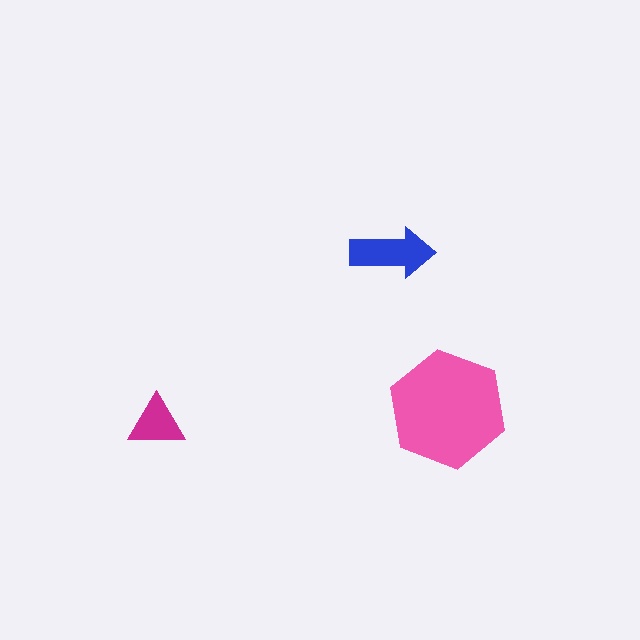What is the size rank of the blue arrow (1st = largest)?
2nd.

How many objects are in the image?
There are 3 objects in the image.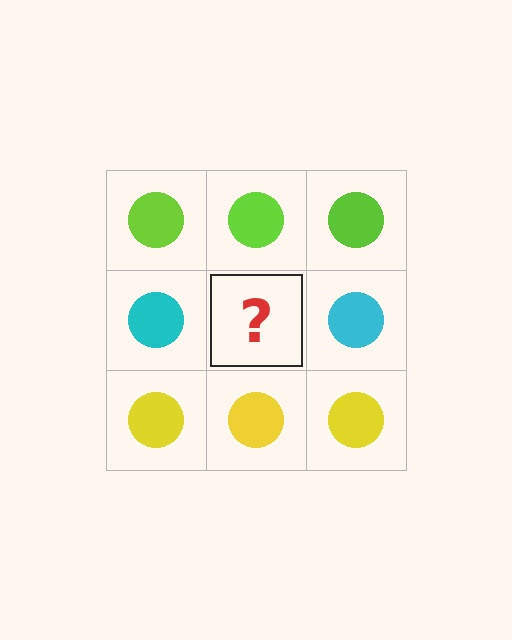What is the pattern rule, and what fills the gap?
The rule is that each row has a consistent color. The gap should be filled with a cyan circle.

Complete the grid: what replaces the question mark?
The question mark should be replaced with a cyan circle.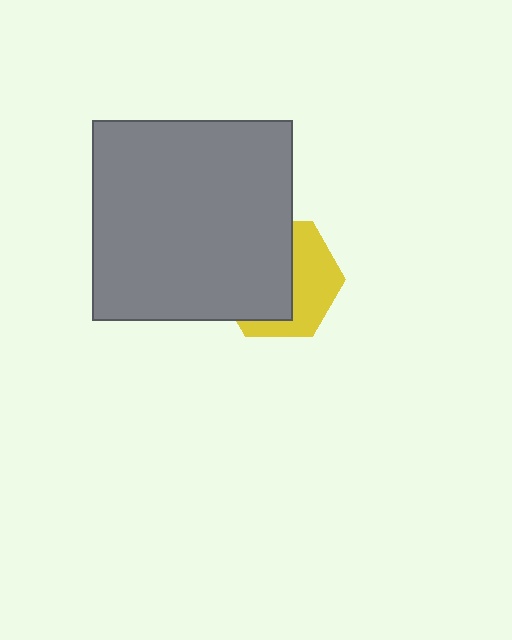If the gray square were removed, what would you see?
You would see the complete yellow hexagon.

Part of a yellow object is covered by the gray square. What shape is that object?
It is a hexagon.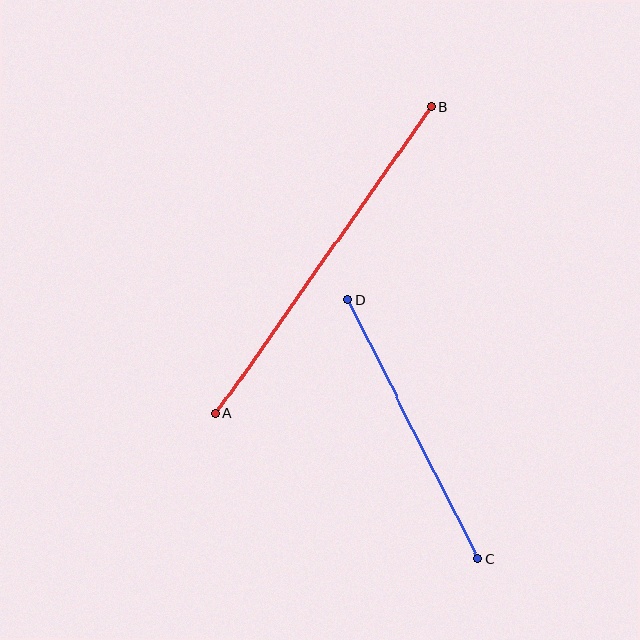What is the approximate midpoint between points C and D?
The midpoint is at approximately (413, 429) pixels.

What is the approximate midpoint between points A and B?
The midpoint is at approximately (324, 260) pixels.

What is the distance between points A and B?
The distance is approximately 375 pixels.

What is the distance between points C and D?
The distance is approximately 290 pixels.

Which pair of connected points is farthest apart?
Points A and B are farthest apart.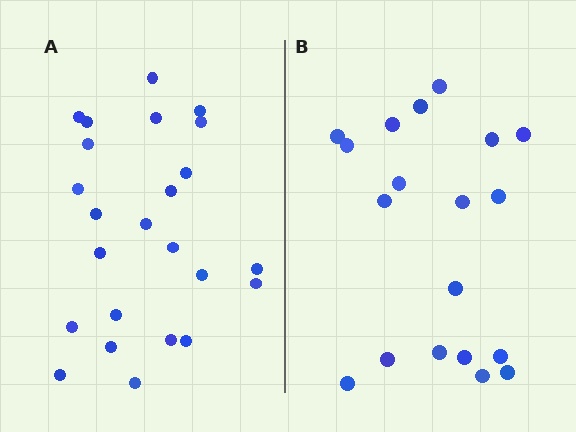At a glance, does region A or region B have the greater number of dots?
Region A (the left region) has more dots.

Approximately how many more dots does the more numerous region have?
Region A has about 5 more dots than region B.